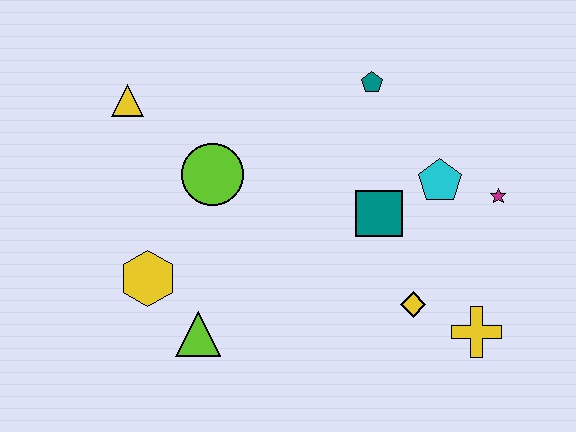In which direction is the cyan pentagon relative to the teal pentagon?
The cyan pentagon is below the teal pentagon.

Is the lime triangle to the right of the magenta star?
No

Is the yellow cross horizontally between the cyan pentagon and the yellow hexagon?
No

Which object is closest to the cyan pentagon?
The magenta star is closest to the cyan pentagon.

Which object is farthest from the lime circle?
The yellow cross is farthest from the lime circle.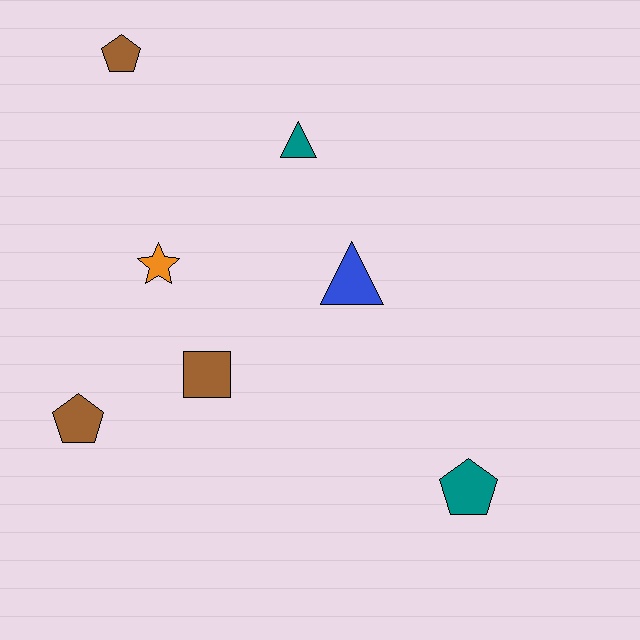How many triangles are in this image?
There are 2 triangles.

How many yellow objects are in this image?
There are no yellow objects.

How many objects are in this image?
There are 7 objects.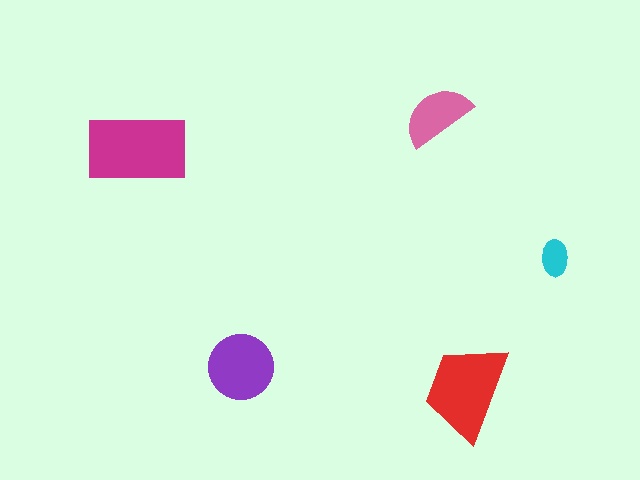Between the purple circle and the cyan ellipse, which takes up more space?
The purple circle.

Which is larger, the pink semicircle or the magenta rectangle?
The magenta rectangle.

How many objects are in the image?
There are 5 objects in the image.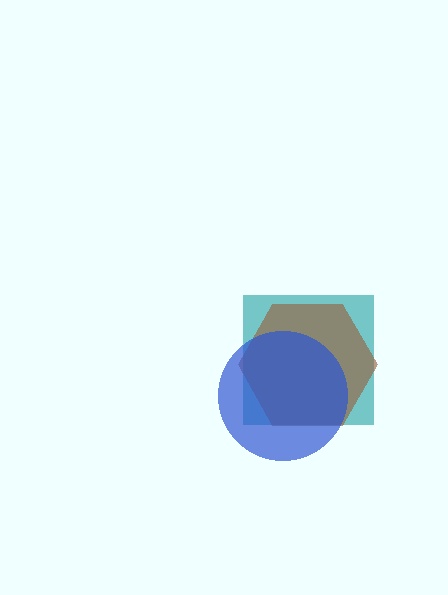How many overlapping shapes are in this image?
There are 3 overlapping shapes in the image.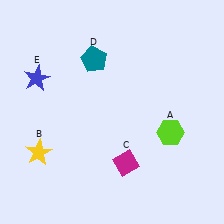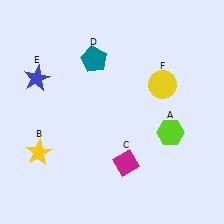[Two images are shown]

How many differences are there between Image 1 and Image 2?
There is 1 difference between the two images.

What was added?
A yellow circle (F) was added in Image 2.